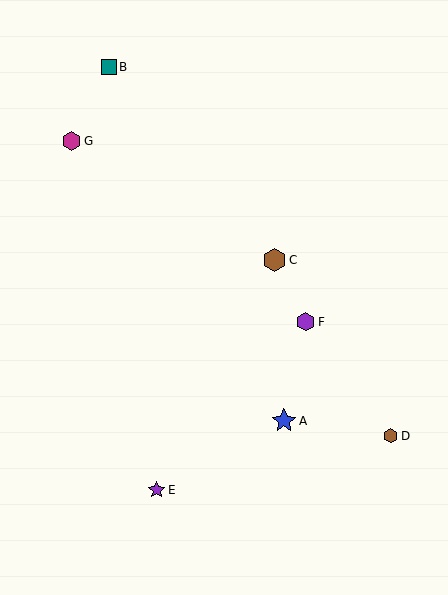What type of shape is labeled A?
Shape A is a blue star.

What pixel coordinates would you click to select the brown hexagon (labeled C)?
Click at (274, 260) to select the brown hexagon C.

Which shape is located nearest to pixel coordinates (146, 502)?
The purple star (labeled E) at (157, 490) is nearest to that location.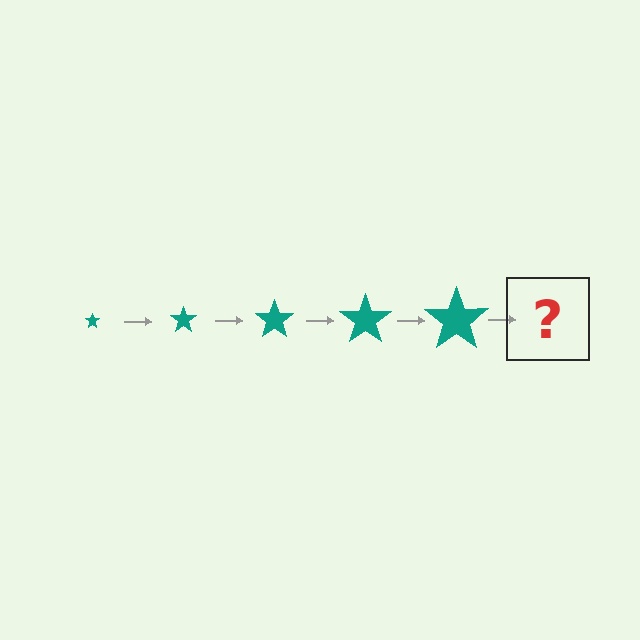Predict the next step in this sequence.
The next step is a teal star, larger than the previous one.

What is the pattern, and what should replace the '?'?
The pattern is that the star gets progressively larger each step. The '?' should be a teal star, larger than the previous one.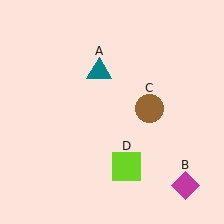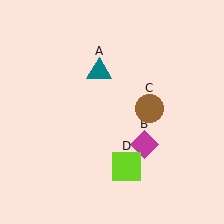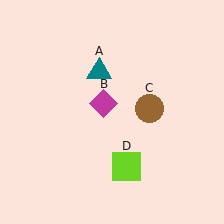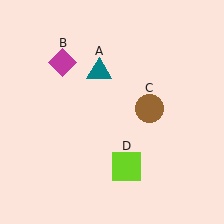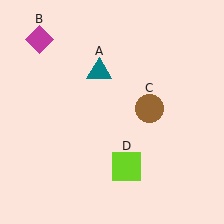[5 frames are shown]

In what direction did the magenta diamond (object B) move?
The magenta diamond (object B) moved up and to the left.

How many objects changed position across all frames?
1 object changed position: magenta diamond (object B).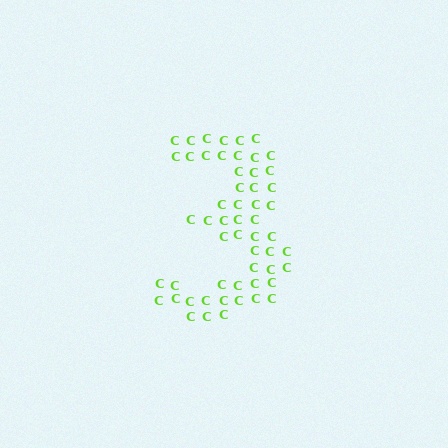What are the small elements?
The small elements are letter C's.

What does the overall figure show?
The overall figure shows the digit 3.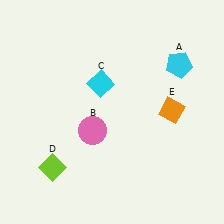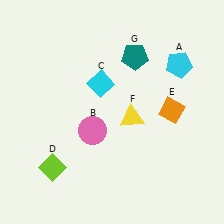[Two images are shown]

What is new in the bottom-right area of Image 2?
A yellow triangle (F) was added in the bottom-right area of Image 2.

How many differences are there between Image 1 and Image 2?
There are 2 differences between the two images.